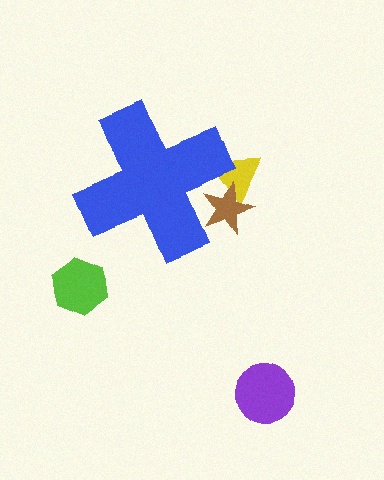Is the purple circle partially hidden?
No, the purple circle is fully visible.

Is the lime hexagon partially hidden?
No, the lime hexagon is fully visible.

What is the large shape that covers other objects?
A blue cross.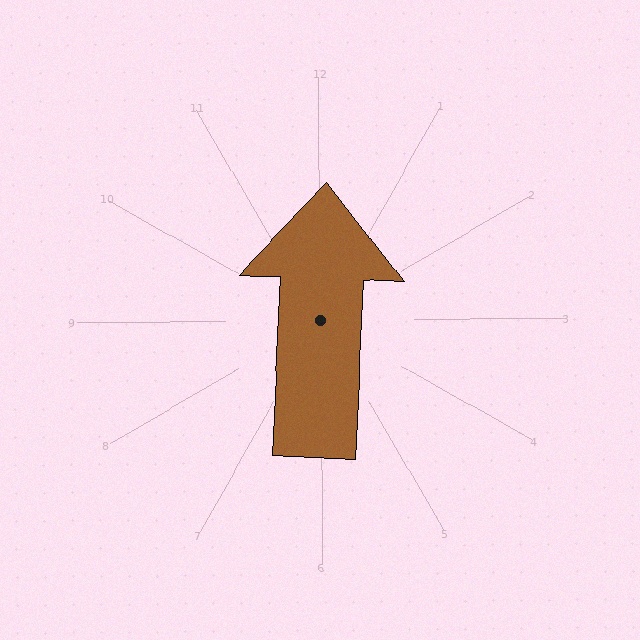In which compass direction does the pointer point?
North.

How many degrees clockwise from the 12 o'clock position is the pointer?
Approximately 3 degrees.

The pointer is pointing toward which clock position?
Roughly 12 o'clock.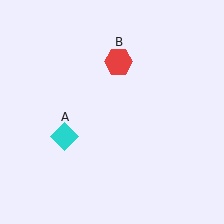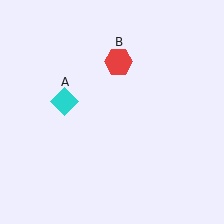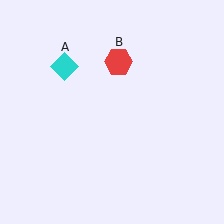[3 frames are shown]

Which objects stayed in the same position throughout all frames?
Red hexagon (object B) remained stationary.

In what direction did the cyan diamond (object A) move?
The cyan diamond (object A) moved up.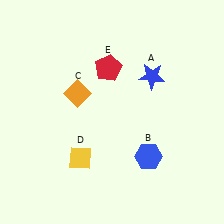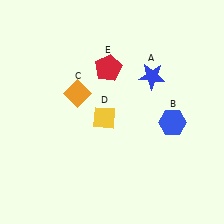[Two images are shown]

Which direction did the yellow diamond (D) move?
The yellow diamond (D) moved up.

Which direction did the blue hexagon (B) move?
The blue hexagon (B) moved up.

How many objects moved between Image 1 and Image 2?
2 objects moved between the two images.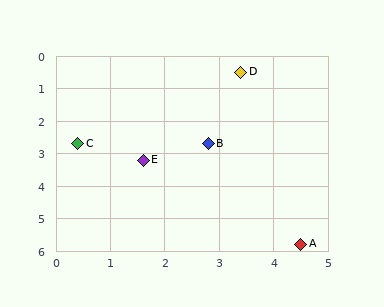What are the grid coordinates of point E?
Point E is at approximately (1.6, 3.2).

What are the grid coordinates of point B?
Point B is at approximately (2.8, 2.7).